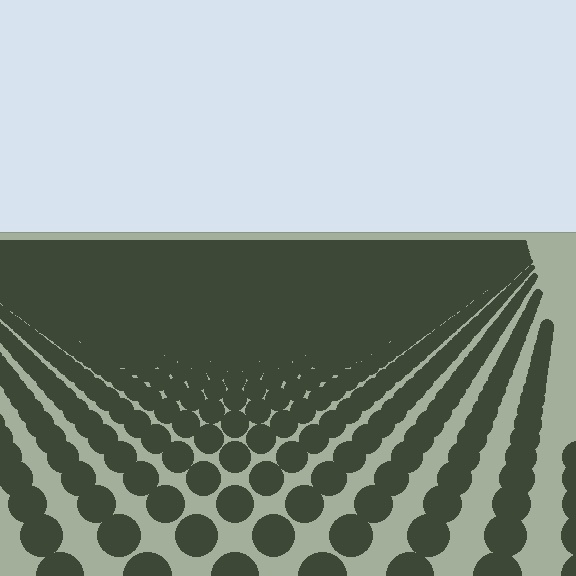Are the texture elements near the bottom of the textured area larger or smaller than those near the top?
Larger. Near the bottom, elements are closer to the viewer and appear at a bigger on-screen size.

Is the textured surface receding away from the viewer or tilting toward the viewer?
The surface is receding away from the viewer. Texture elements get smaller and denser toward the top.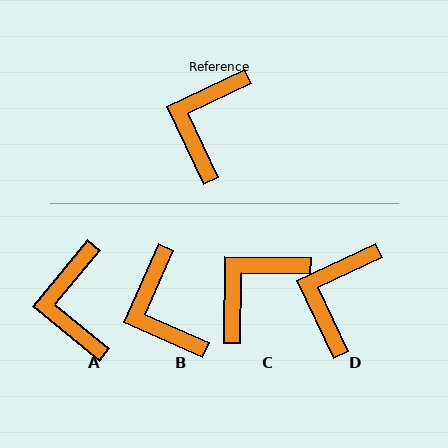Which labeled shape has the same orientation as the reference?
D.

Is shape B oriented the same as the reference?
No, it is off by about 41 degrees.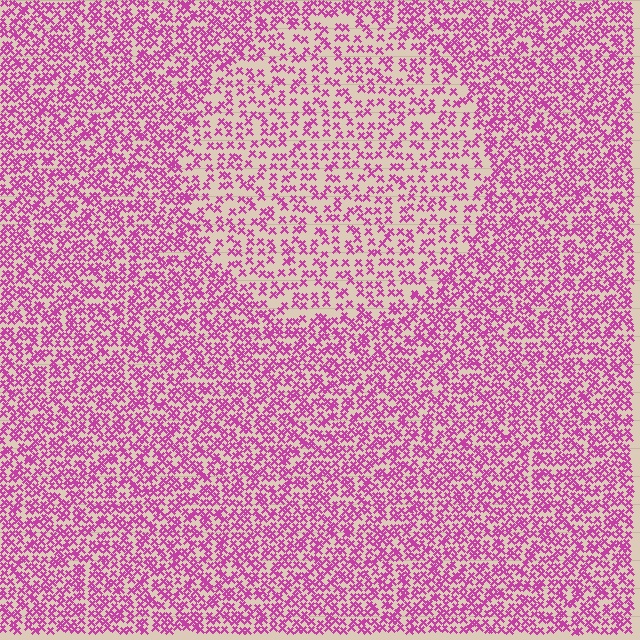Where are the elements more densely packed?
The elements are more densely packed outside the circle boundary.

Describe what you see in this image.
The image contains small magenta elements arranged at two different densities. A circle-shaped region is visible where the elements are less densely packed than the surrounding area.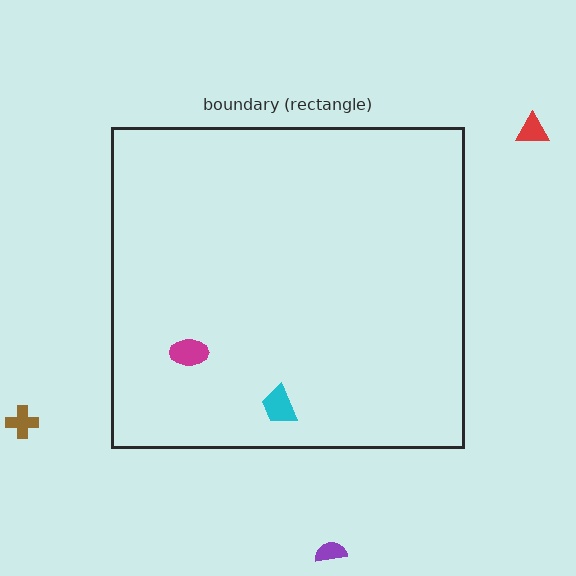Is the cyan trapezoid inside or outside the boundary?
Inside.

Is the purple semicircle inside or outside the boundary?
Outside.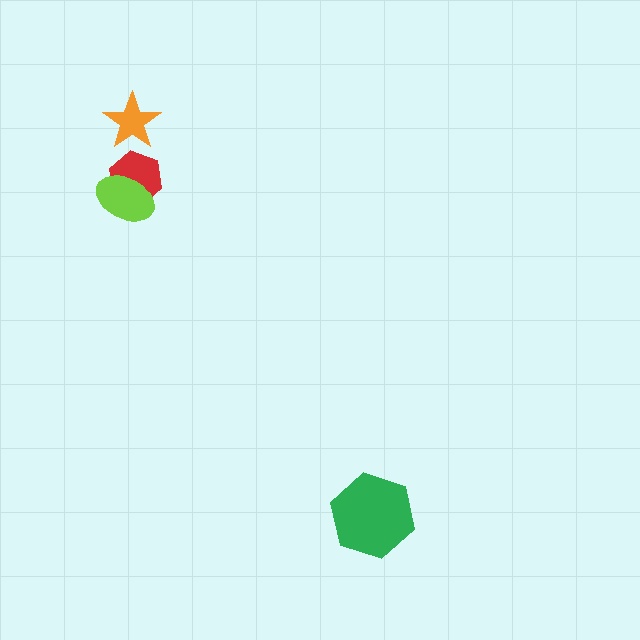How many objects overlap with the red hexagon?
1 object overlaps with the red hexagon.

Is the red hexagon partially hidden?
Yes, it is partially covered by another shape.